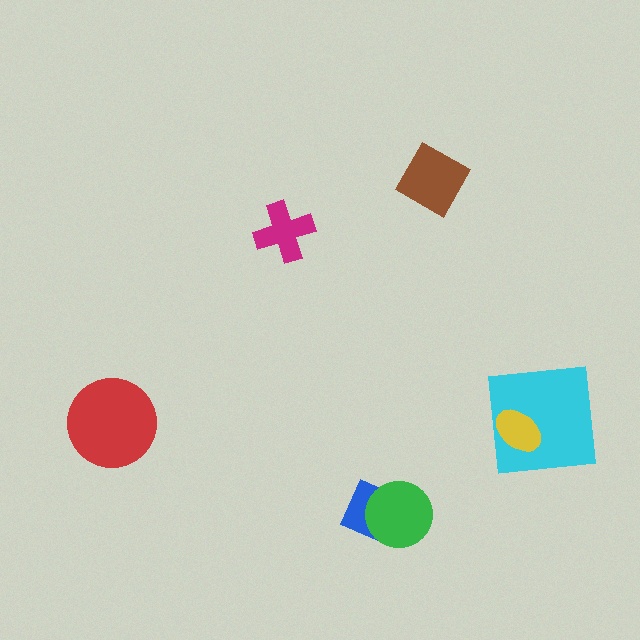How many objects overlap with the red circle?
0 objects overlap with the red circle.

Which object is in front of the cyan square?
The yellow ellipse is in front of the cyan square.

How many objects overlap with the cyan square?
1 object overlaps with the cyan square.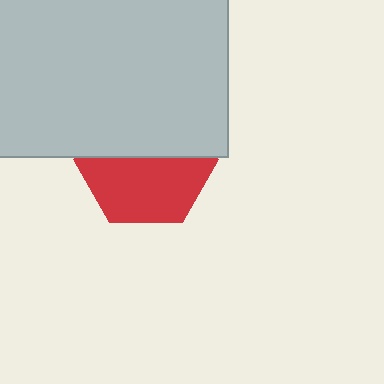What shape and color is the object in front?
The object in front is a light gray rectangle.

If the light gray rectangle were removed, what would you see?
You would see the complete red hexagon.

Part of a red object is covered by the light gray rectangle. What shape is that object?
It is a hexagon.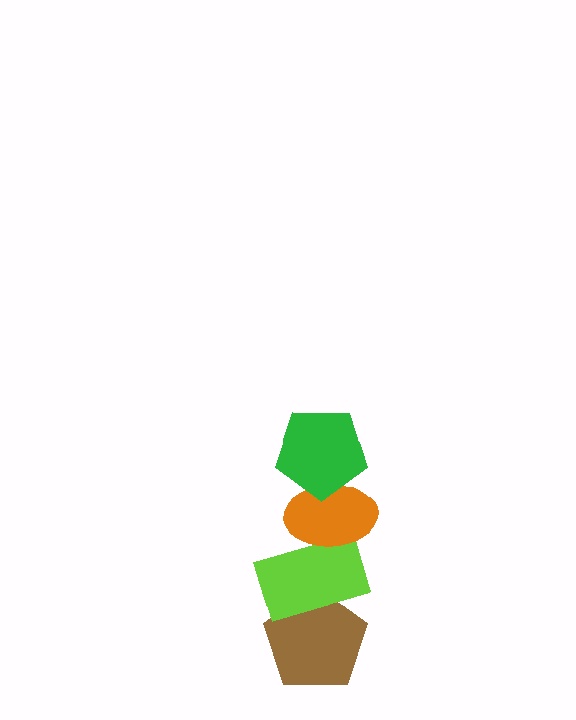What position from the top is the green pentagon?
The green pentagon is 1st from the top.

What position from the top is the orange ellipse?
The orange ellipse is 2nd from the top.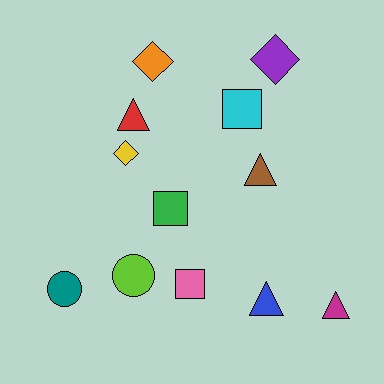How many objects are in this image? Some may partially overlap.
There are 12 objects.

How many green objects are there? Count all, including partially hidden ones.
There is 1 green object.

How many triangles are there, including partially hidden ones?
There are 4 triangles.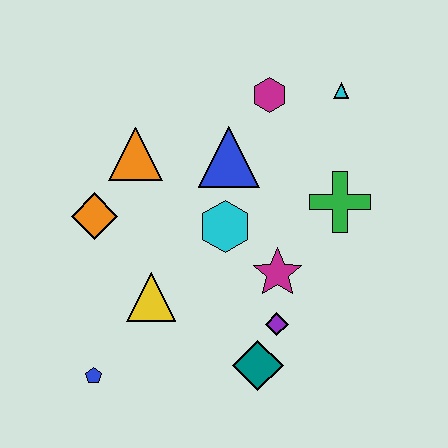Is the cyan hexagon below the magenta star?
No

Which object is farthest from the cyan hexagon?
The blue pentagon is farthest from the cyan hexagon.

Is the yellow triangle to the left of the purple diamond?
Yes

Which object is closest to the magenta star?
The purple diamond is closest to the magenta star.